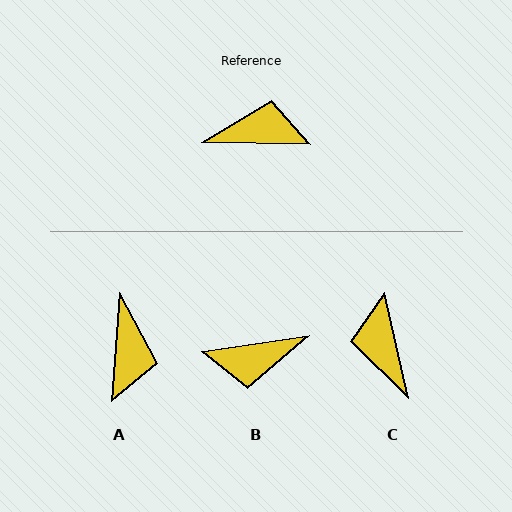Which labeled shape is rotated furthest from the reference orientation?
B, about 171 degrees away.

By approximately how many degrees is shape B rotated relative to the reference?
Approximately 171 degrees clockwise.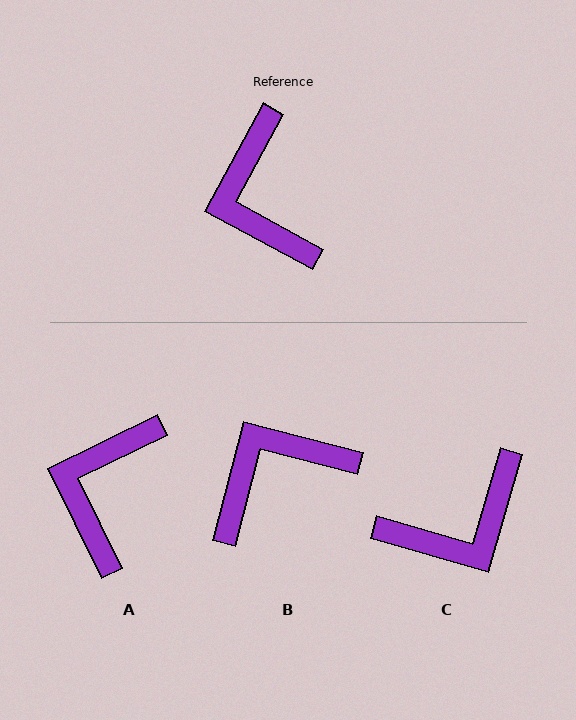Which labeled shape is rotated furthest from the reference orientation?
C, about 102 degrees away.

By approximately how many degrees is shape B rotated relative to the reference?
Approximately 76 degrees clockwise.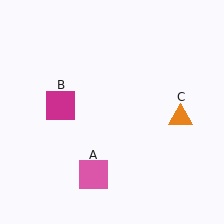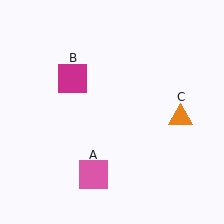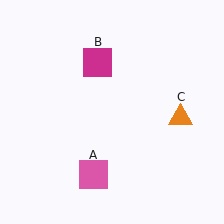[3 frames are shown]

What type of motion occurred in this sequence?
The magenta square (object B) rotated clockwise around the center of the scene.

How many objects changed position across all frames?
1 object changed position: magenta square (object B).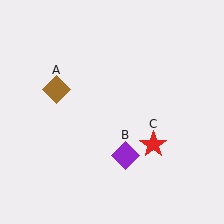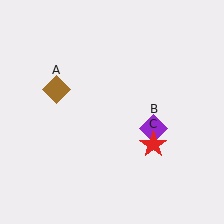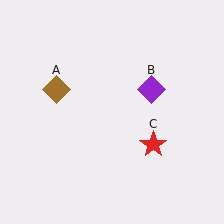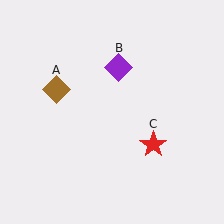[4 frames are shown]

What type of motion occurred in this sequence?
The purple diamond (object B) rotated counterclockwise around the center of the scene.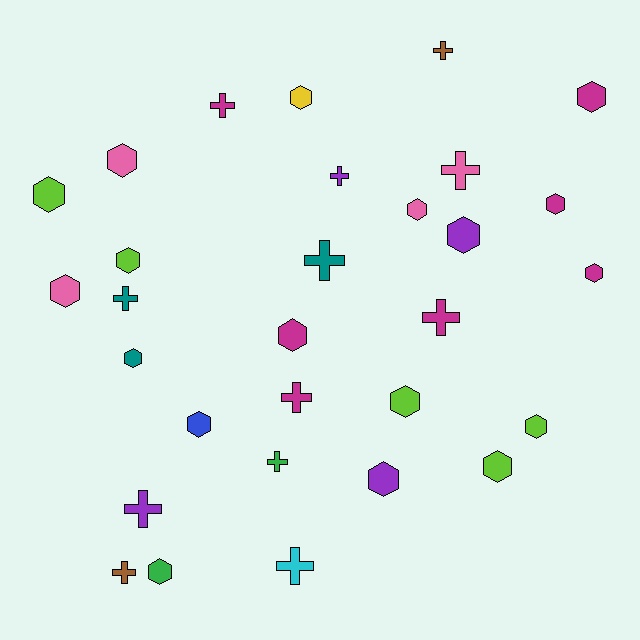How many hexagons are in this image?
There are 18 hexagons.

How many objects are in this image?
There are 30 objects.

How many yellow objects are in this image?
There is 1 yellow object.